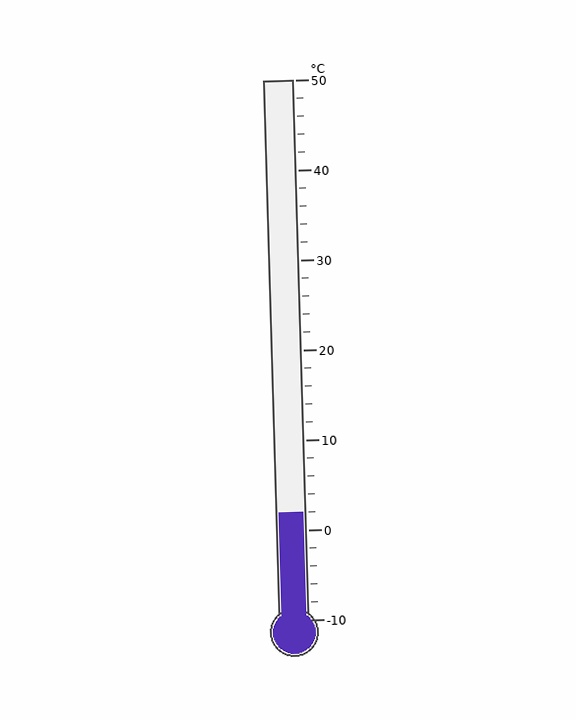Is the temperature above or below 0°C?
The temperature is above 0°C.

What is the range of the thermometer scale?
The thermometer scale ranges from -10°C to 50°C.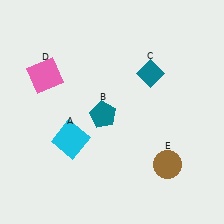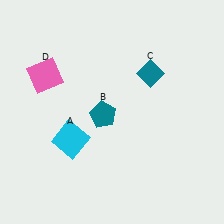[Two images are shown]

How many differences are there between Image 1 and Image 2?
There is 1 difference between the two images.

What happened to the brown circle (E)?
The brown circle (E) was removed in Image 2. It was in the bottom-right area of Image 1.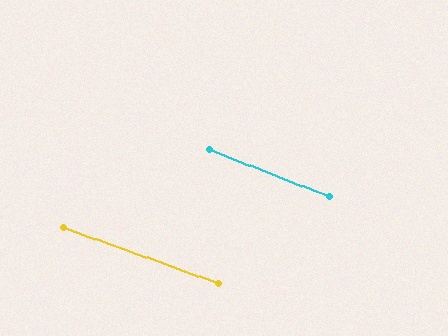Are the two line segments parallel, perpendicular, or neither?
Parallel — their directions differ by only 1.1°.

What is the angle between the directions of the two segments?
Approximately 1 degree.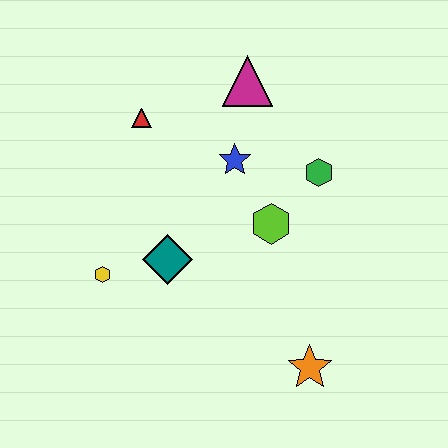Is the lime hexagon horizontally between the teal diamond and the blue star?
No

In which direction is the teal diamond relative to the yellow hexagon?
The teal diamond is to the right of the yellow hexagon.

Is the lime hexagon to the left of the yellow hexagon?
No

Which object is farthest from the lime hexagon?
The yellow hexagon is farthest from the lime hexagon.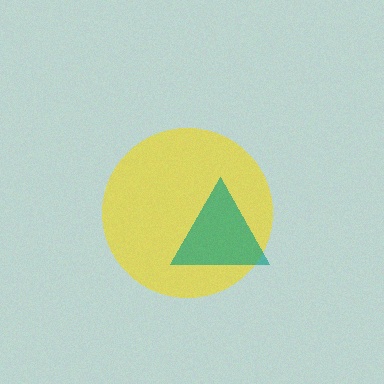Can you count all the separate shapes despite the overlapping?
Yes, there are 2 separate shapes.